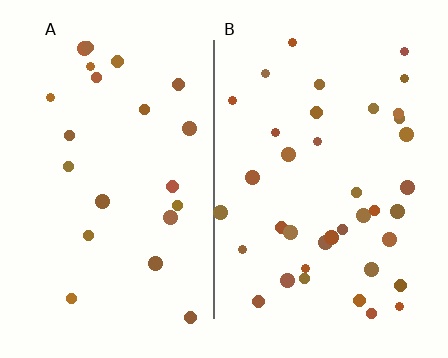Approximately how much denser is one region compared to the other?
Approximately 1.7× — region B over region A.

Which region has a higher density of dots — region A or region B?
B (the right).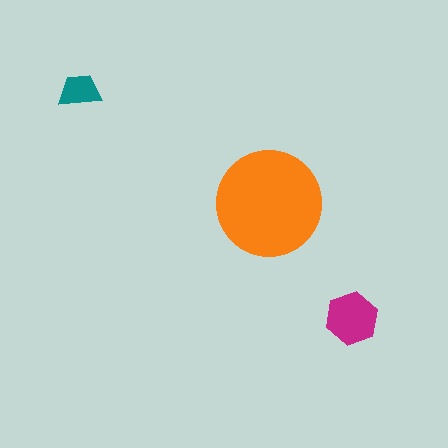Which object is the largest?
The orange circle.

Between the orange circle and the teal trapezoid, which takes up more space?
The orange circle.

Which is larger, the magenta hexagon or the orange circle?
The orange circle.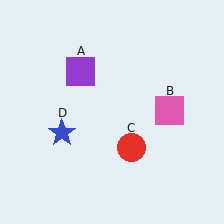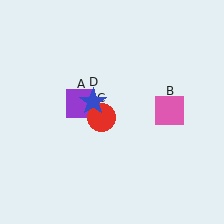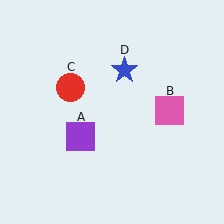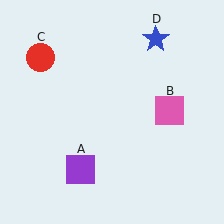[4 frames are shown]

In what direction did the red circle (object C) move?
The red circle (object C) moved up and to the left.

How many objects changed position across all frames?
3 objects changed position: purple square (object A), red circle (object C), blue star (object D).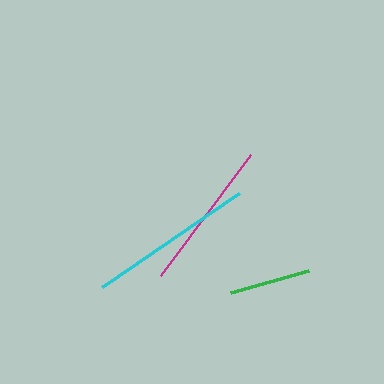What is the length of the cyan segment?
The cyan segment is approximately 166 pixels long.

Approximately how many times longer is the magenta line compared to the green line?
The magenta line is approximately 1.9 times the length of the green line.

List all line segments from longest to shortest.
From longest to shortest: cyan, magenta, green.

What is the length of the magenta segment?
The magenta segment is approximately 150 pixels long.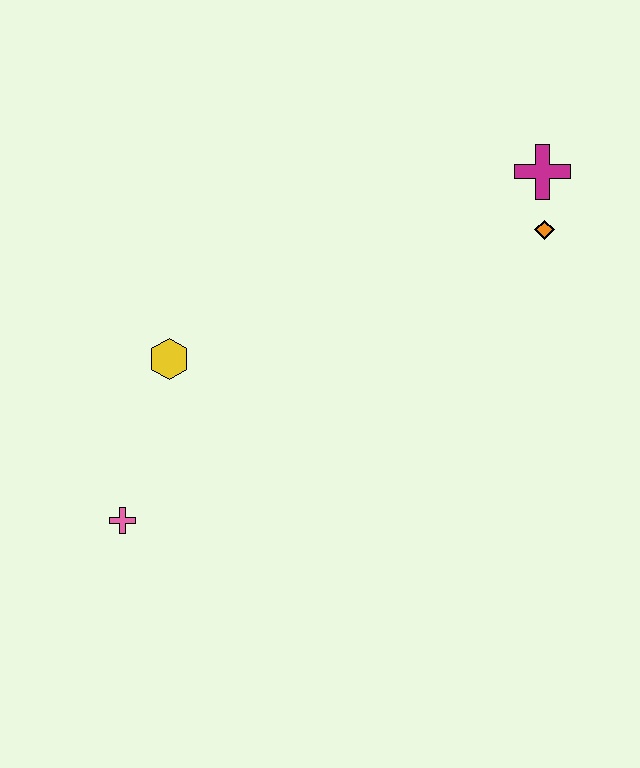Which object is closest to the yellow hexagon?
The pink cross is closest to the yellow hexagon.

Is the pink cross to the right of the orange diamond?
No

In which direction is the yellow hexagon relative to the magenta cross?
The yellow hexagon is to the left of the magenta cross.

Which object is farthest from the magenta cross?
The pink cross is farthest from the magenta cross.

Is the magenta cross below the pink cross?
No